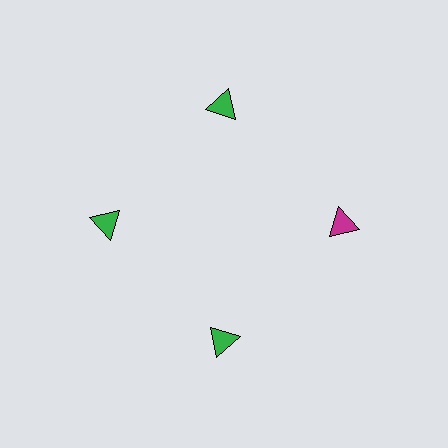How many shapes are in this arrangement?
There are 4 shapes arranged in a ring pattern.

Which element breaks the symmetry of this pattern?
The magenta triangle at roughly the 3 o'clock position breaks the symmetry. All other shapes are green triangles.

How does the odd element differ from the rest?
It has a different color: magenta instead of green.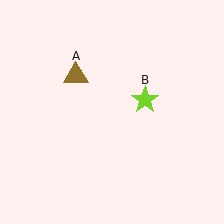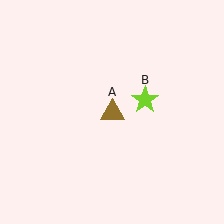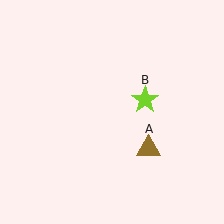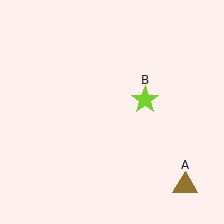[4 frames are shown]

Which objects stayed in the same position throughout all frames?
Lime star (object B) remained stationary.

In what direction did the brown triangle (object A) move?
The brown triangle (object A) moved down and to the right.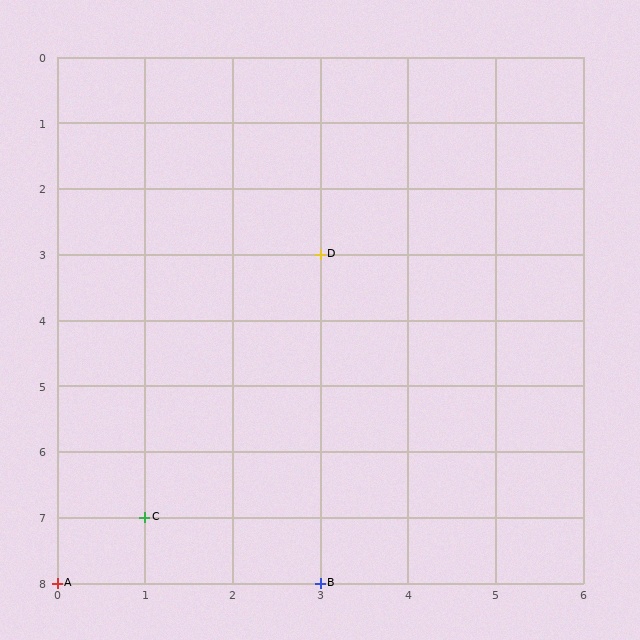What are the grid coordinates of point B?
Point B is at grid coordinates (3, 8).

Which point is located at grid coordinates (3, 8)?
Point B is at (3, 8).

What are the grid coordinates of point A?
Point A is at grid coordinates (0, 8).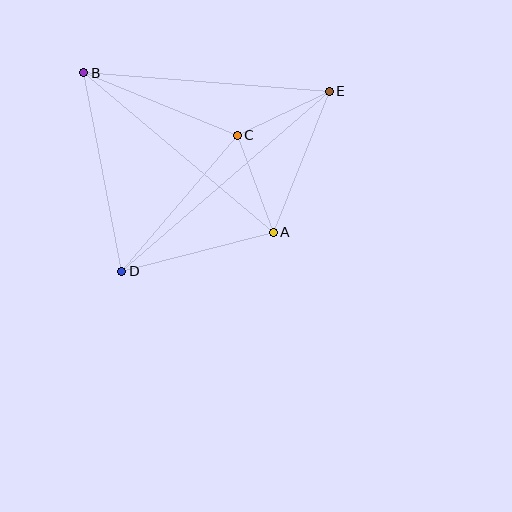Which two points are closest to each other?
Points C and E are closest to each other.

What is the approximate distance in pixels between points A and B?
The distance between A and B is approximately 248 pixels.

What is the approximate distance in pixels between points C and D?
The distance between C and D is approximately 178 pixels.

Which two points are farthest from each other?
Points D and E are farthest from each other.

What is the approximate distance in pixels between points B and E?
The distance between B and E is approximately 246 pixels.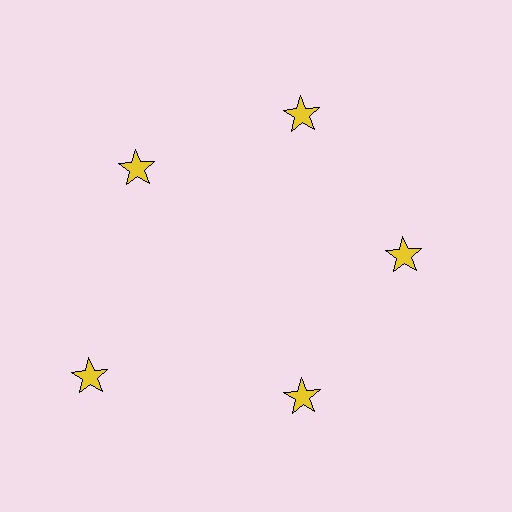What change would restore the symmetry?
The symmetry would be restored by moving it inward, back onto the ring so that all 5 stars sit at equal angles and equal distance from the center.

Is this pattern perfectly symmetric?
No. The 5 yellow stars are arranged in a ring, but one element near the 8 o'clock position is pushed outward from the center, breaking the 5-fold rotational symmetry.